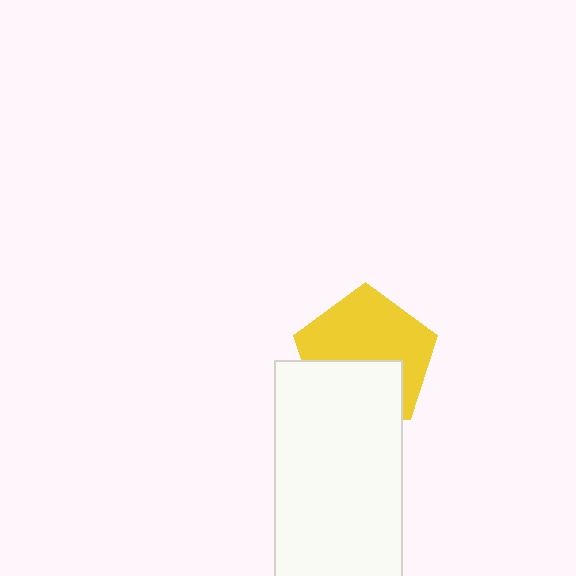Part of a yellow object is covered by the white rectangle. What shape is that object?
It is a pentagon.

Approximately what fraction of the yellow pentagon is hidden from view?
Roughly 40% of the yellow pentagon is hidden behind the white rectangle.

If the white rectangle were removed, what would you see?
You would see the complete yellow pentagon.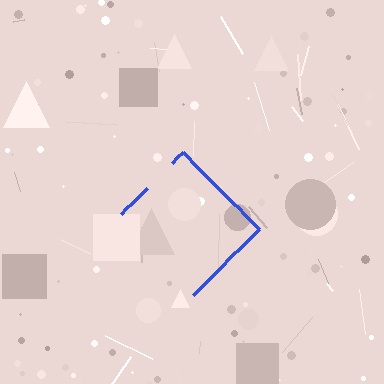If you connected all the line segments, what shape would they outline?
They would outline a diamond.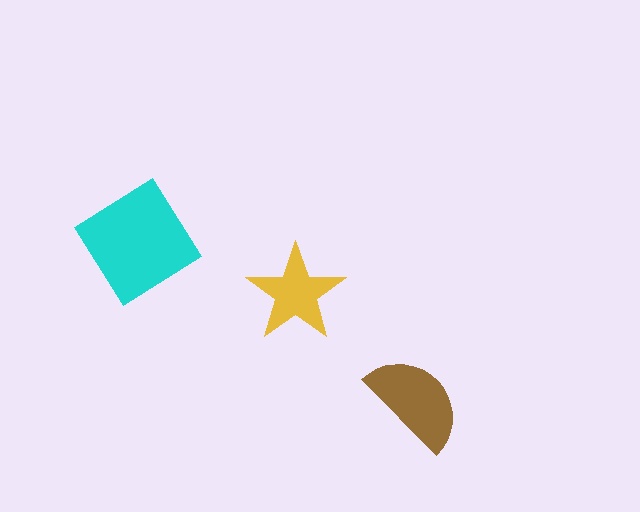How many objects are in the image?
There are 3 objects in the image.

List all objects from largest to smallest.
The cyan diamond, the brown semicircle, the yellow star.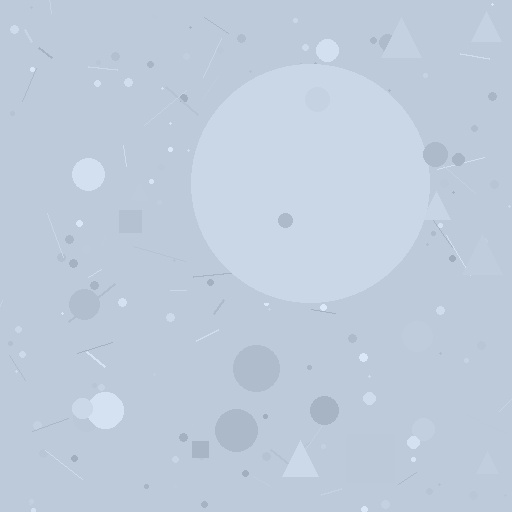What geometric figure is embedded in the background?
A circle is embedded in the background.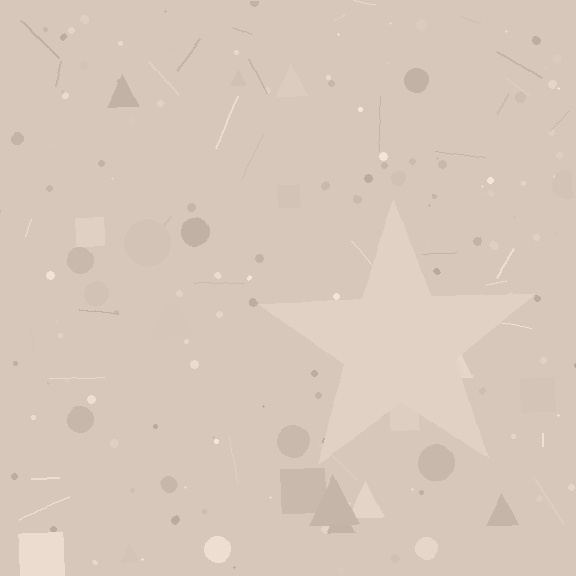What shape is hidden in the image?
A star is hidden in the image.